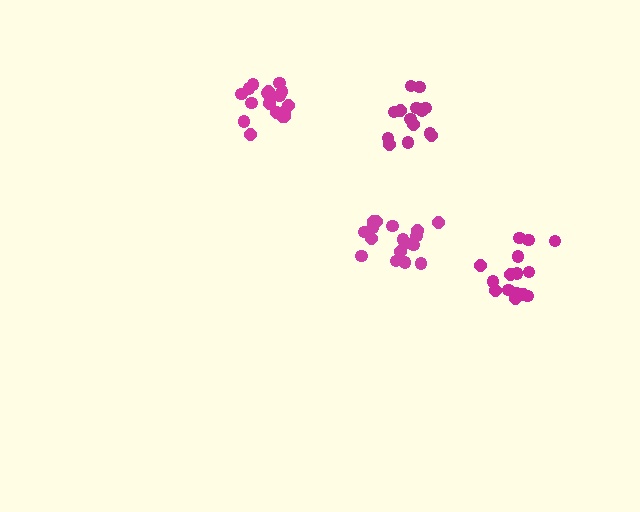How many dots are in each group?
Group 1: 19 dots, Group 2: 15 dots, Group 3: 17 dots, Group 4: 14 dots (65 total).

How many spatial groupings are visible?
There are 4 spatial groupings.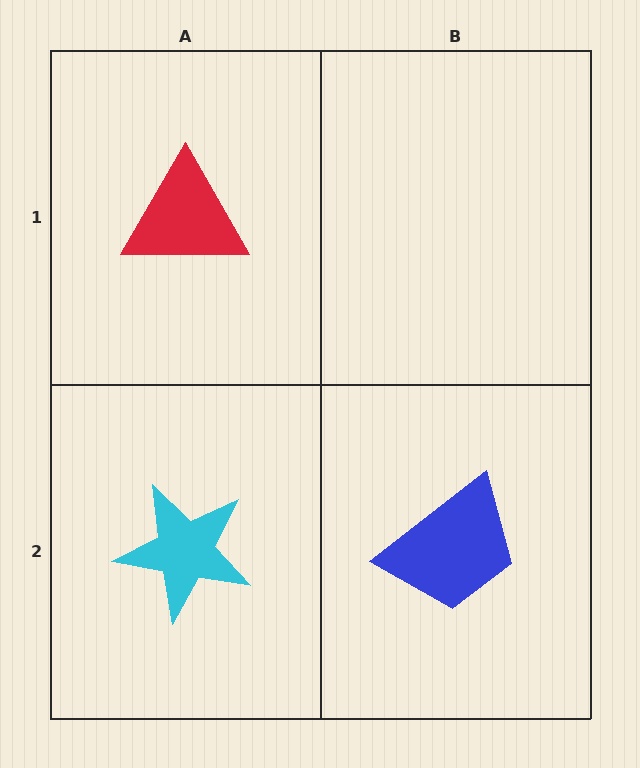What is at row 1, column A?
A red triangle.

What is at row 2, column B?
A blue trapezoid.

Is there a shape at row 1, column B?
No, that cell is empty.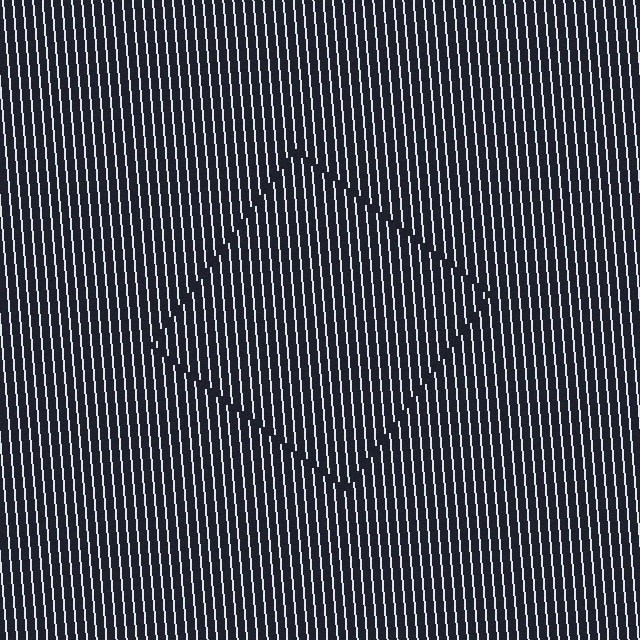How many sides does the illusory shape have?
4 sides — the line-ends trace a square.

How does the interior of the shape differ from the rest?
The interior of the shape contains the same grating, shifted by half a period — the contour is defined by the phase discontinuity where line-ends from the inner and outer gratings abut.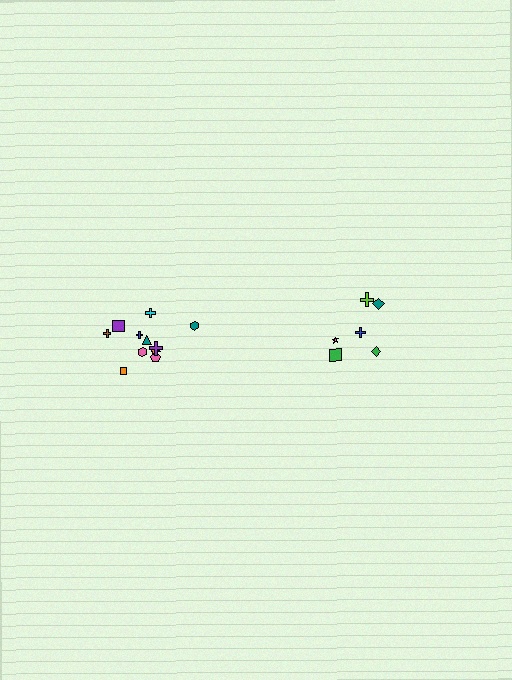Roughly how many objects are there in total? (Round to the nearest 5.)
Roughly 20 objects in total.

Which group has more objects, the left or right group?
The left group.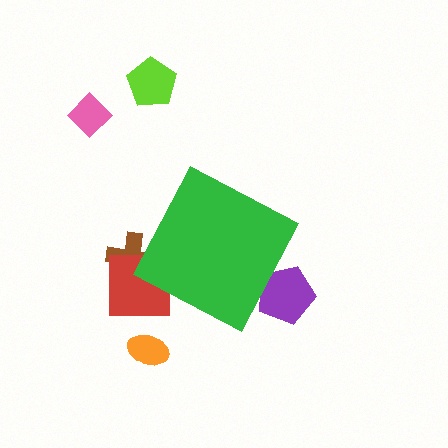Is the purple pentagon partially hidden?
Yes, the purple pentagon is partially hidden behind the green diamond.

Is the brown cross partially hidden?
Yes, the brown cross is partially hidden behind the green diamond.